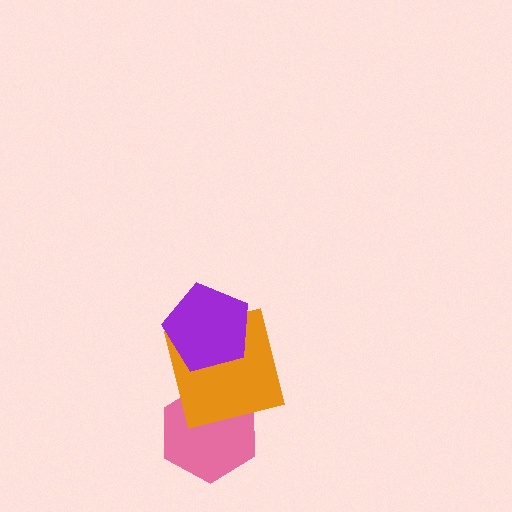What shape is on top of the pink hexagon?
The orange square is on top of the pink hexagon.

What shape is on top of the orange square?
The purple pentagon is on top of the orange square.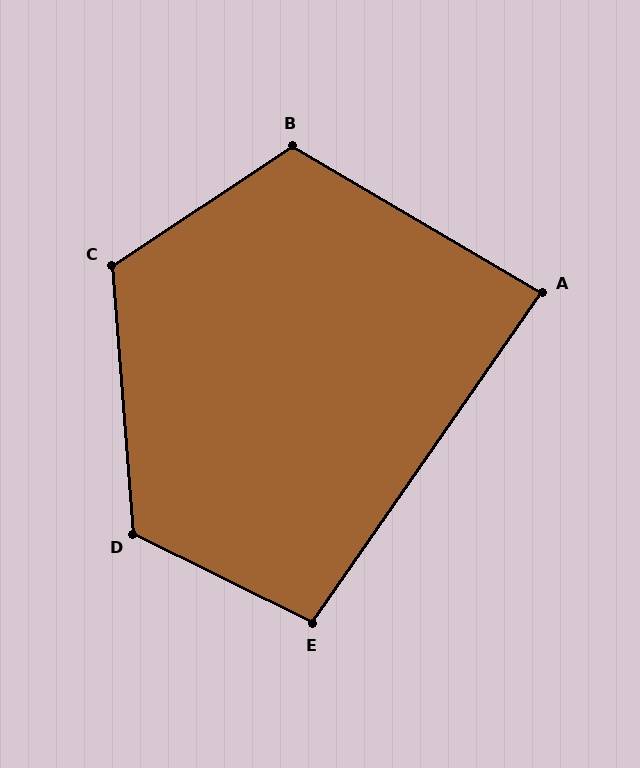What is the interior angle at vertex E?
Approximately 98 degrees (obtuse).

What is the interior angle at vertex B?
Approximately 116 degrees (obtuse).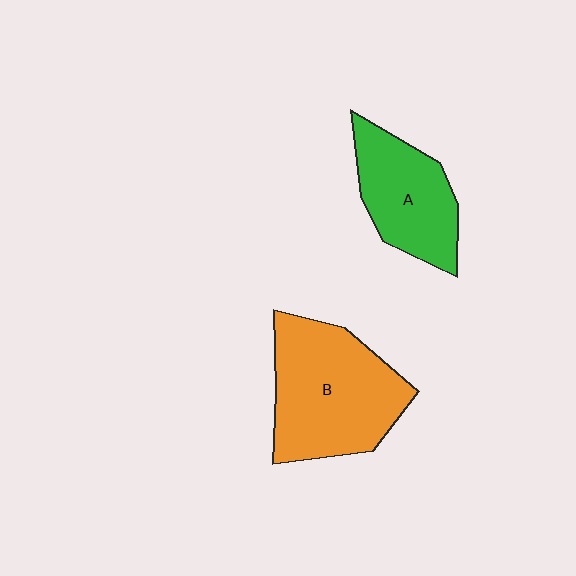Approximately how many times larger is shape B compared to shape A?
Approximately 1.5 times.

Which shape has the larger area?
Shape B (orange).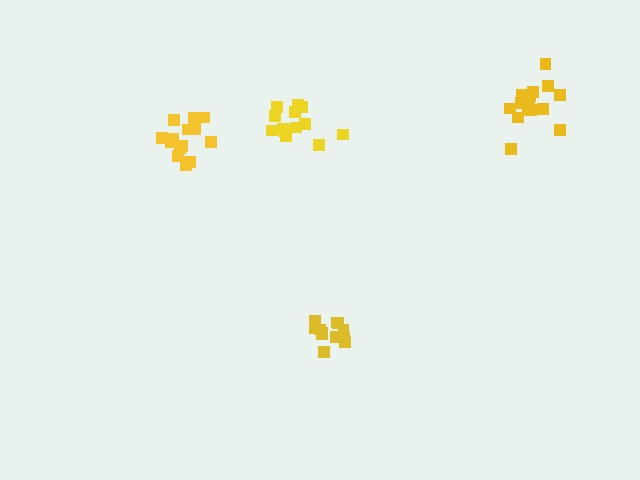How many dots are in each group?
Group 1: 12 dots, Group 2: 15 dots, Group 3: 15 dots, Group 4: 13 dots (55 total).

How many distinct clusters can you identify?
There are 4 distinct clusters.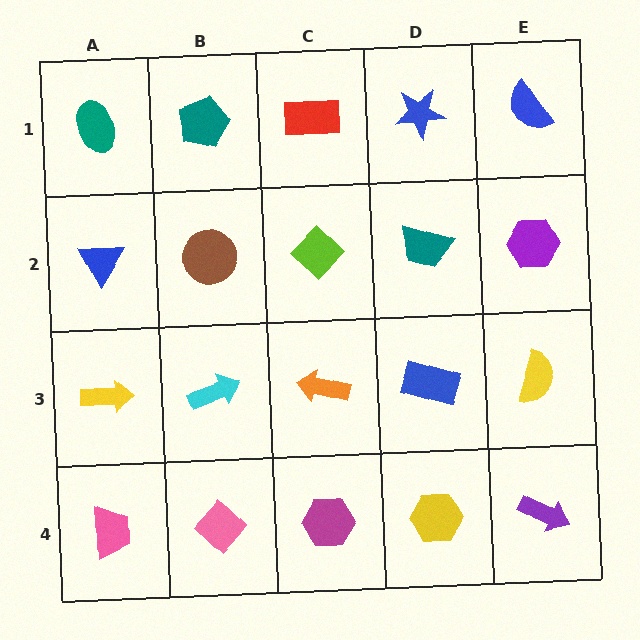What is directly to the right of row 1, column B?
A red rectangle.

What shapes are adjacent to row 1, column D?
A teal trapezoid (row 2, column D), a red rectangle (row 1, column C), a blue semicircle (row 1, column E).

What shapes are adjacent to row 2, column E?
A blue semicircle (row 1, column E), a yellow semicircle (row 3, column E), a teal trapezoid (row 2, column D).